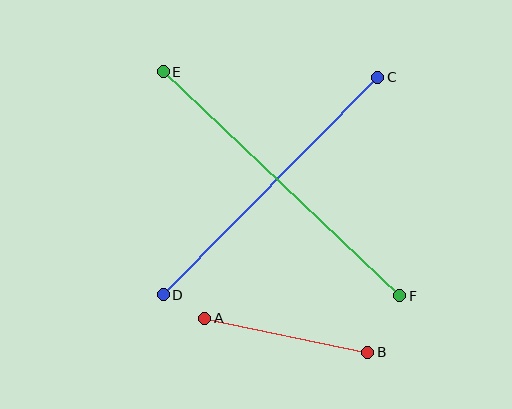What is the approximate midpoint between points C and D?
The midpoint is at approximately (271, 186) pixels.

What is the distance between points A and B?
The distance is approximately 166 pixels.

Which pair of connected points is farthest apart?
Points E and F are farthest apart.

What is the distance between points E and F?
The distance is approximately 326 pixels.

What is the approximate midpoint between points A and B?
The midpoint is at approximately (286, 335) pixels.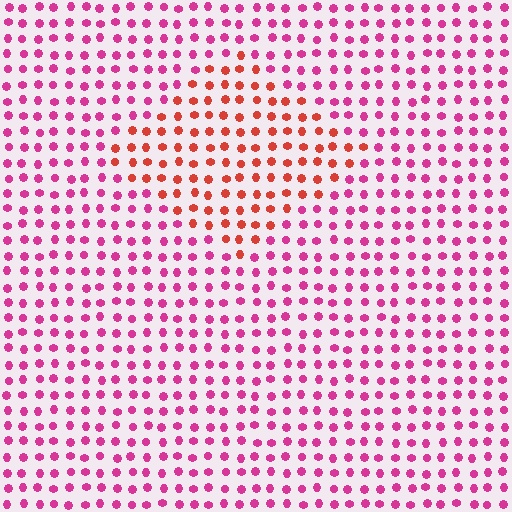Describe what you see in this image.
The image is filled with small magenta elements in a uniform arrangement. A diamond-shaped region is visible where the elements are tinted to a slightly different hue, forming a subtle color boundary.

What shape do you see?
I see a diamond.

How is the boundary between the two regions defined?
The boundary is defined purely by a slight shift in hue (about 40 degrees). Spacing, size, and orientation are identical on both sides.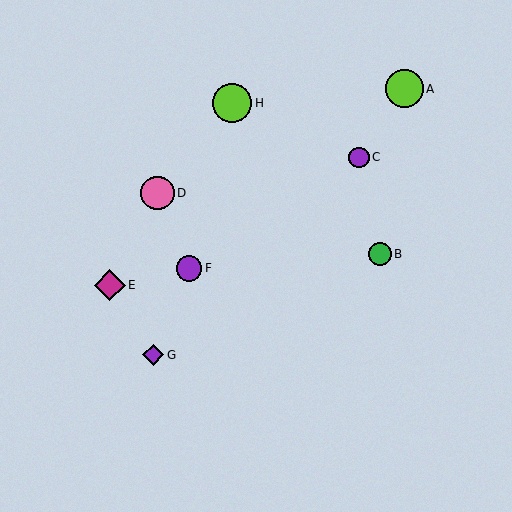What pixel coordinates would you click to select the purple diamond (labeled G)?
Click at (153, 355) to select the purple diamond G.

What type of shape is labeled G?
Shape G is a purple diamond.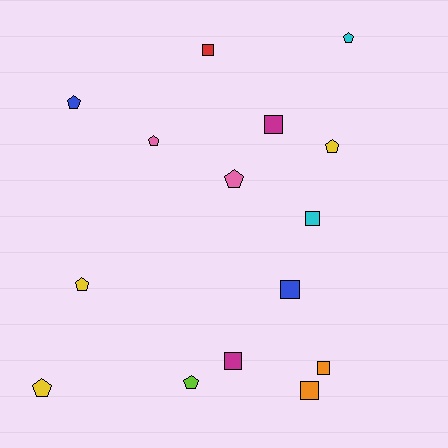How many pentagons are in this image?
There are 8 pentagons.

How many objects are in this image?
There are 15 objects.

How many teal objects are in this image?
There are no teal objects.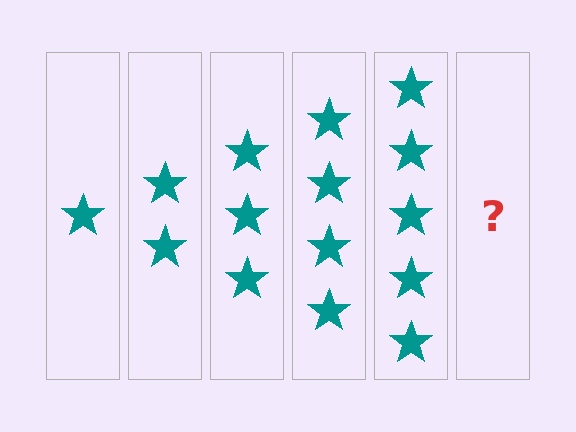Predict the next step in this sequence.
The next step is 6 stars.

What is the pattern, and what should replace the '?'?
The pattern is that each step adds one more star. The '?' should be 6 stars.